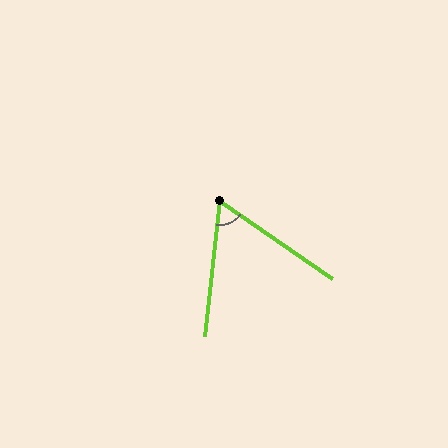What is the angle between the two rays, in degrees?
Approximately 62 degrees.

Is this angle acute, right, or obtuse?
It is acute.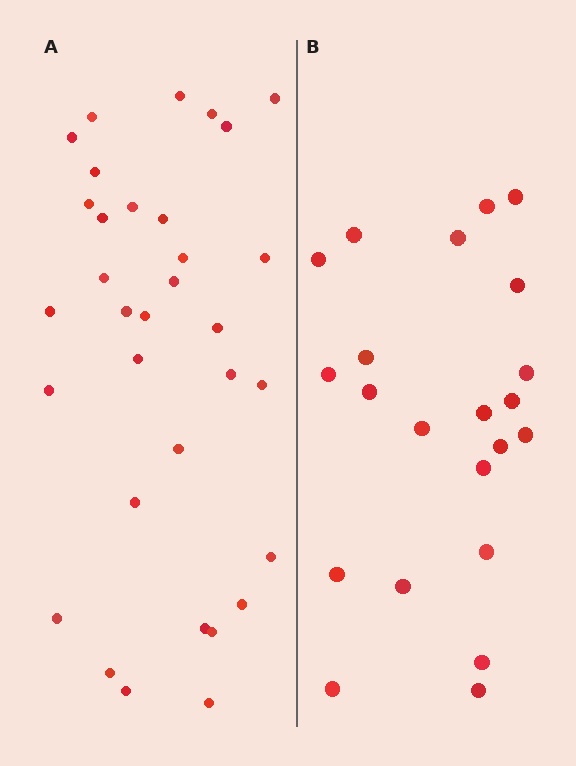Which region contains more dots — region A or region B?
Region A (the left region) has more dots.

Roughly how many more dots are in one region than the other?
Region A has roughly 12 or so more dots than region B.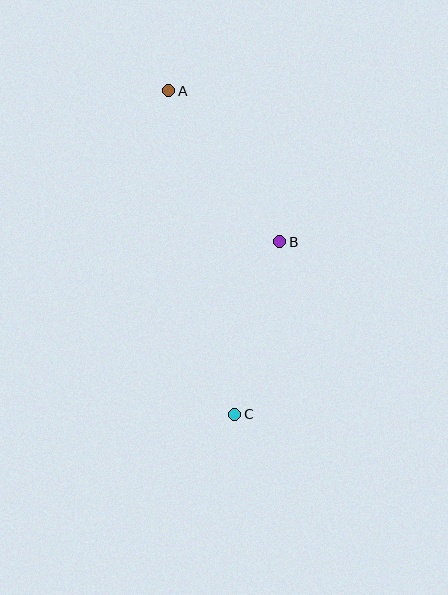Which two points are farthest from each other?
Points A and C are farthest from each other.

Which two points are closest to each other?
Points B and C are closest to each other.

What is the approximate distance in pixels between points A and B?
The distance between A and B is approximately 188 pixels.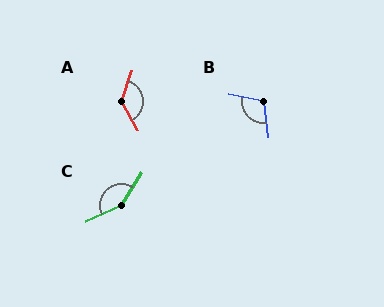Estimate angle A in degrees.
Approximately 130 degrees.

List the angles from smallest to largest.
B (109°), A (130°), C (146°).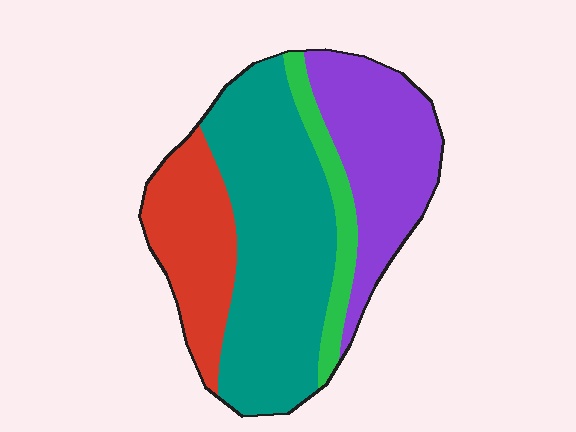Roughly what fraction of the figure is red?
Red takes up about one fifth (1/5) of the figure.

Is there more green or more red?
Red.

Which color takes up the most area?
Teal, at roughly 45%.